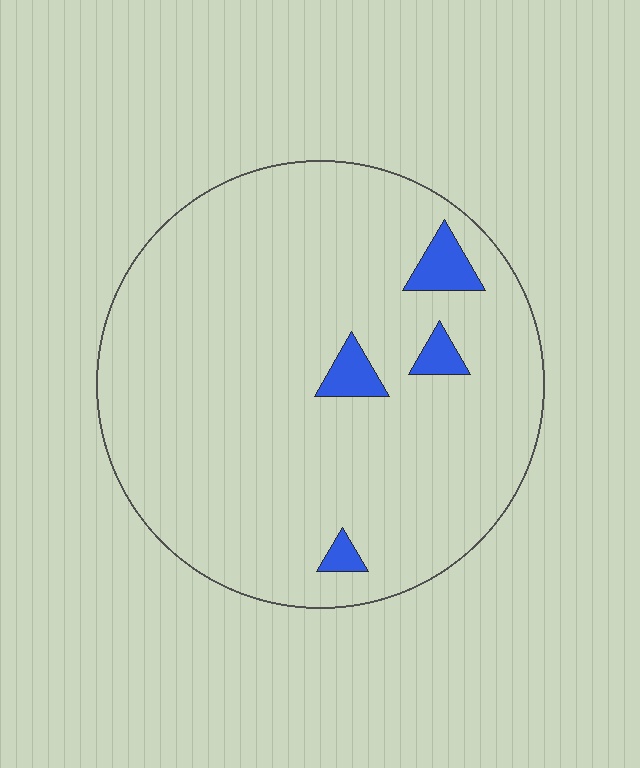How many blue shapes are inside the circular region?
4.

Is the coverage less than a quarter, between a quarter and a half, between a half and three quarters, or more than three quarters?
Less than a quarter.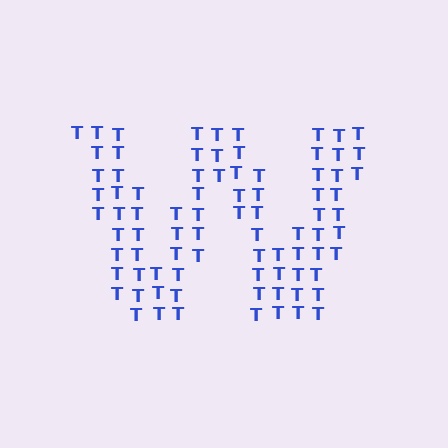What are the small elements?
The small elements are letter T's.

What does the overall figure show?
The overall figure shows the letter W.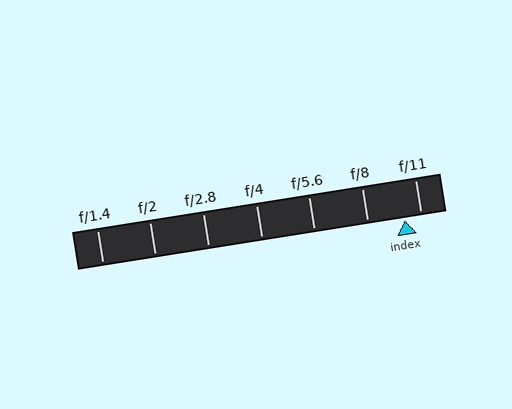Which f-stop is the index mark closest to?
The index mark is closest to f/11.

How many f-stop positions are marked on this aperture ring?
There are 7 f-stop positions marked.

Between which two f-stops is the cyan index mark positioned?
The index mark is between f/8 and f/11.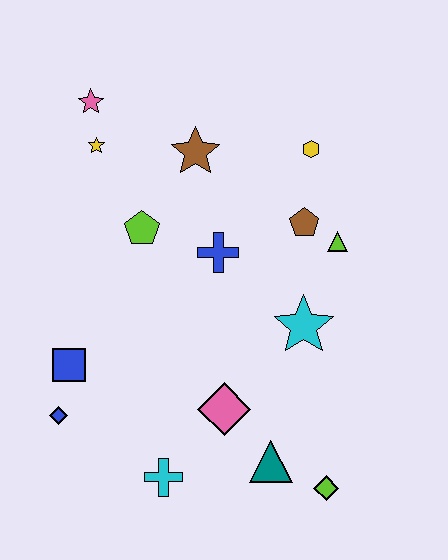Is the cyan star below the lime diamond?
No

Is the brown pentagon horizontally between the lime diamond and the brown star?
Yes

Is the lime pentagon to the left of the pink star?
No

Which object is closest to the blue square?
The blue diamond is closest to the blue square.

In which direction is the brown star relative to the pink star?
The brown star is to the right of the pink star.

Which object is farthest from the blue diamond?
The yellow hexagon is farthest from the blue diamond.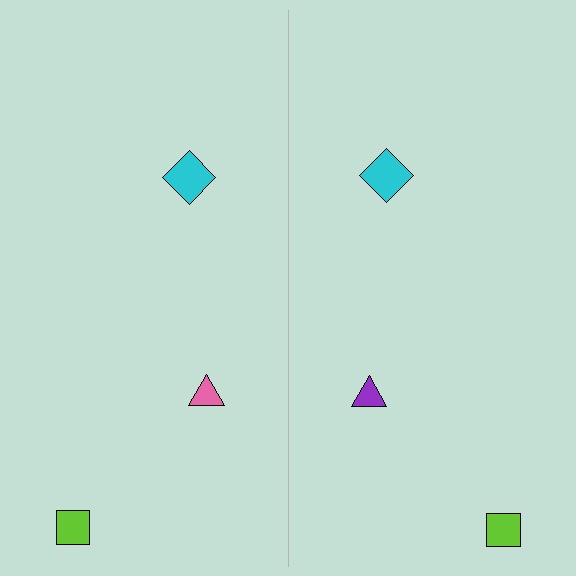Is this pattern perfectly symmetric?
No, the pattern is not perfectly symmetric. The purple triangle on the right side breaks the symmetry — its mirror counterpart is pink.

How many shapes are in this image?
There are 6 shapes in this image.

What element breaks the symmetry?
The purple triangle on the right side breaks the symmetry — its mirror counterpart is pink.